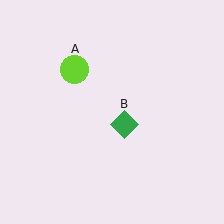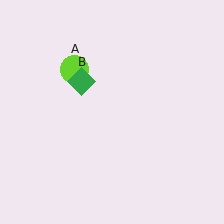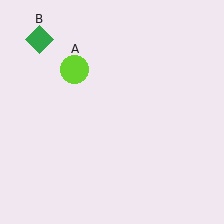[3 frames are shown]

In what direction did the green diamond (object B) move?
The green diamond (object B) moved up and to the left.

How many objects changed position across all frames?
1 object changed position: green diamond (object B).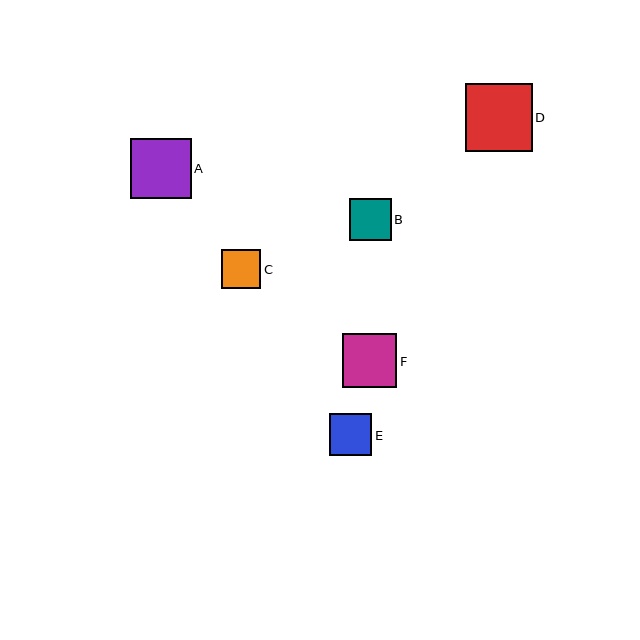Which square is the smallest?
Square C is the smallest with a size of approximately 39 pixels.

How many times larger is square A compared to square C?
Square A is approximately 1.6 times the size of square C.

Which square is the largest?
Square D is the largest with a size of approximately 67 pixels.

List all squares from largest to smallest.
From largest to smallest: D, A, F, B, E, C.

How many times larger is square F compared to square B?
Square F is approximately 1.3 times the size of square B.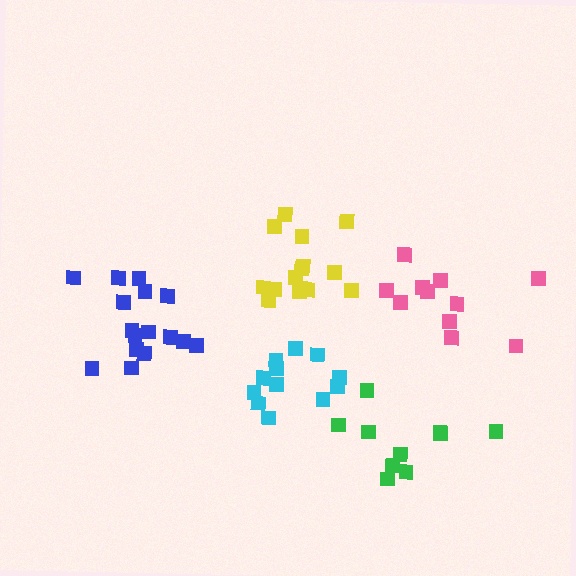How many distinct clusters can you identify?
There are 5 distinct clusters.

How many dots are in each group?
Group 1: 11 dots, Group 2: 12 dots, Group 3: 15 dots, Group 4: 16 dots, Group 5: 10 dots (64 total).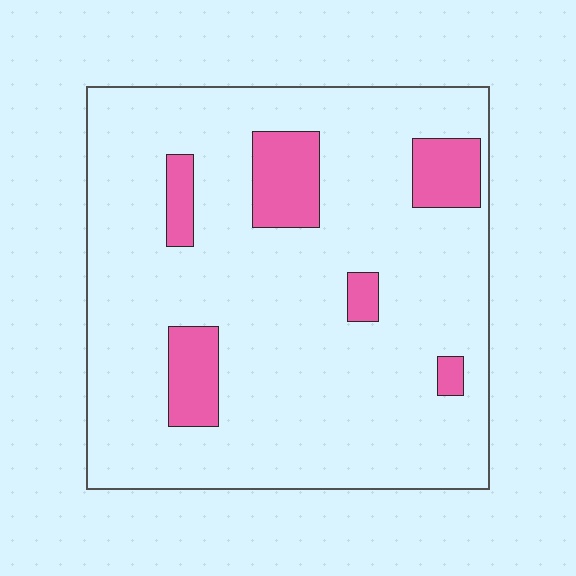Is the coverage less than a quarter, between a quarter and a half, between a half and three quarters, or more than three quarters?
Less than a quarter.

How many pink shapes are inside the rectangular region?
6.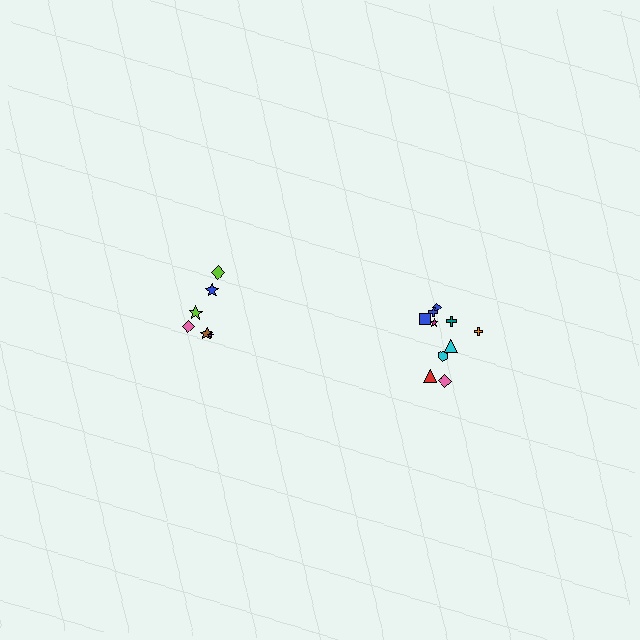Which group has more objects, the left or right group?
The right group.